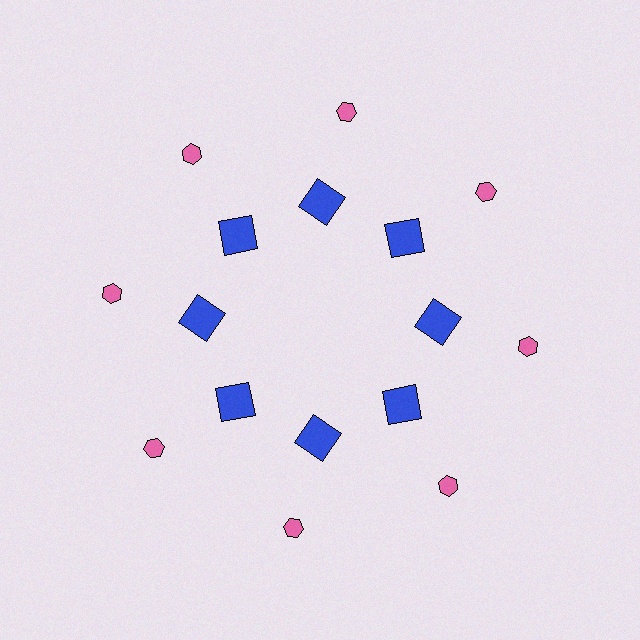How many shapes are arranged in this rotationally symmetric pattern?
There are 16 shapes, arranged in 8 groups of 2.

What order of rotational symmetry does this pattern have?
This pattern has 8-fold rotational symmetry.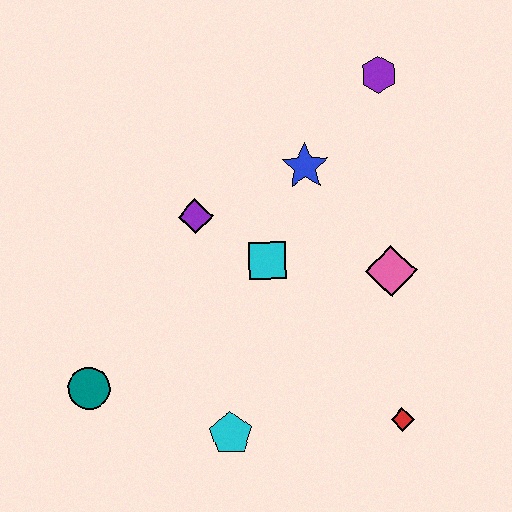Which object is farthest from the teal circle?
The purple hexagon is farthest from the teal circle.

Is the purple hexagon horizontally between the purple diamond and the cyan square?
No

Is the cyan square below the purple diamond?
Yes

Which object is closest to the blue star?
The cyan square is closest to the blue star.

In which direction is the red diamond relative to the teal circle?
The red diamond is to the right of the teal circle.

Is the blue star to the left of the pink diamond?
Yes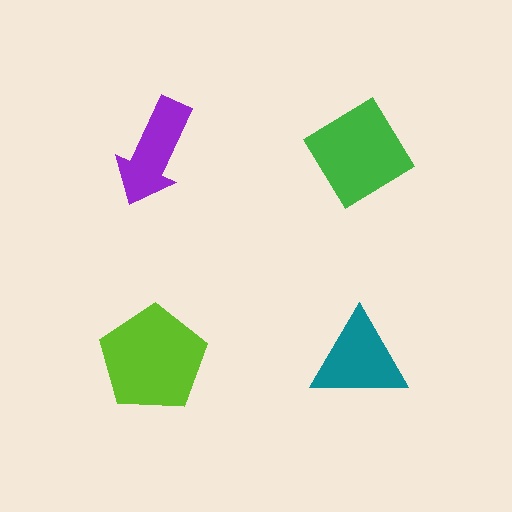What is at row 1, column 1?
A purple arrow.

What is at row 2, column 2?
A teal triangle.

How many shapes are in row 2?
2 shapes.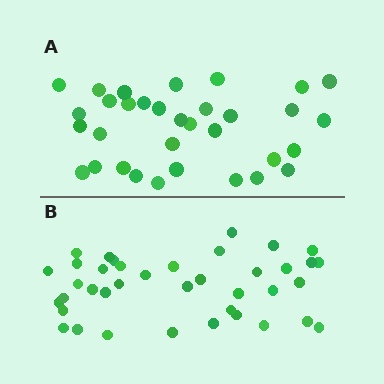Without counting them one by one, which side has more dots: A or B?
Region B (the bottom region) has more dots.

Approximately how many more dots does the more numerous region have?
Region B has about 6 more dots than region A.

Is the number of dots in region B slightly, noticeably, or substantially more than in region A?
Region B has only slightly more — the two regions are fairly close. The ratio is roughly 1.2 to 1.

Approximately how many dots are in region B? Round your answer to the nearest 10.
About 40 dots. (The exact count is 39, which rounds to 40.)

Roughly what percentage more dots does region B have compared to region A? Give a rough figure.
About 20% more.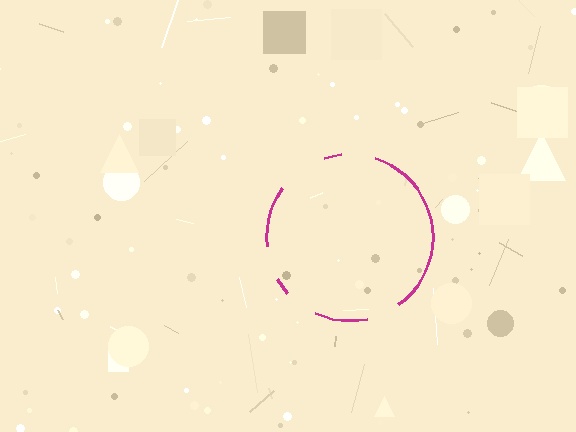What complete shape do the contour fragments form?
The contour fragments form a circle.